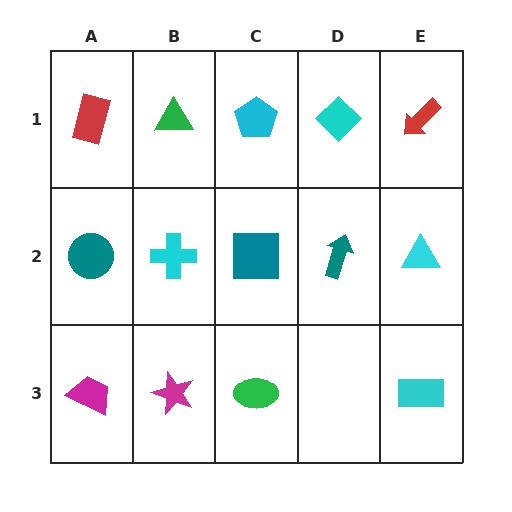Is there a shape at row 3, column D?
No, that cell is empty.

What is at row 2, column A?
A teal circle.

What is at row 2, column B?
A cyan cross.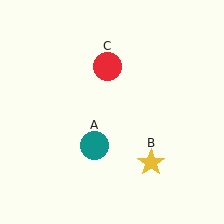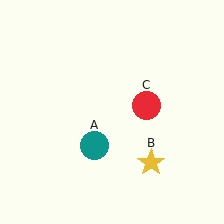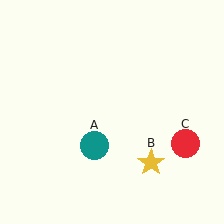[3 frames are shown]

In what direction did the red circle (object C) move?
The red circle (object C) moved down and to the right.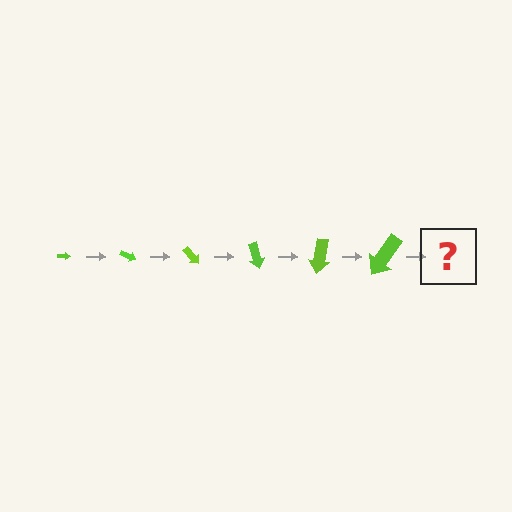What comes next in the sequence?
The next element should be an arrow, larger than the previous one and rotated 150 degrees from the start.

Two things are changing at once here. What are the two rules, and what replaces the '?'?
The two rules are that the arrow grows larger each step and it rotates 25 degrees each step. The '?' should be an arrow, larger than the previous one and rotated 150 degrees from the start.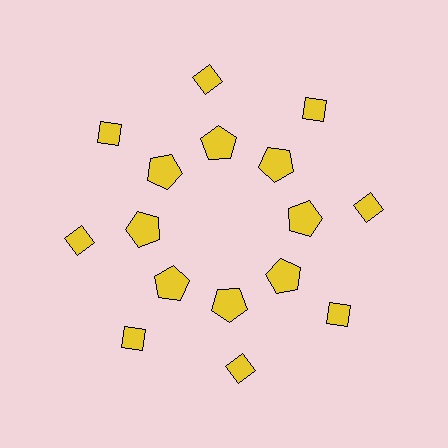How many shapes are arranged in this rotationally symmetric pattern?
There are 16 shapes, arranged in 8 groups of 2.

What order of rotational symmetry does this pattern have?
This pattern has 8-fold rotational symmetry.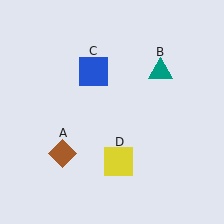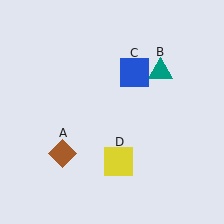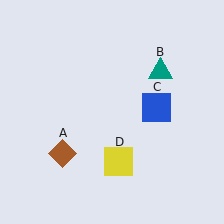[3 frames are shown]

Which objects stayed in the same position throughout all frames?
Brown diamond (object A) and teal triangle (object B) and yellow square (object D) remained stationary.